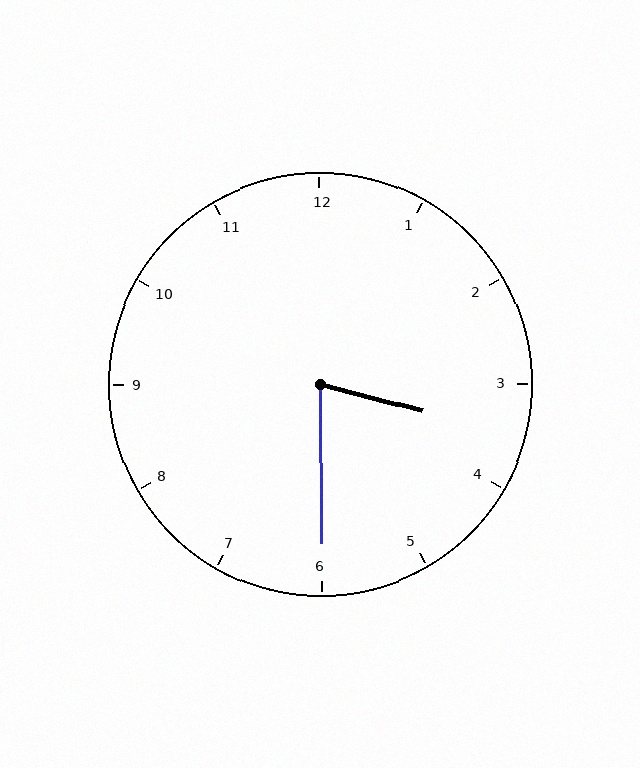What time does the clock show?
3:30.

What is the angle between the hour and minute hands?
Approximately 75 degrees.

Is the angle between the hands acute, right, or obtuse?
It is acute.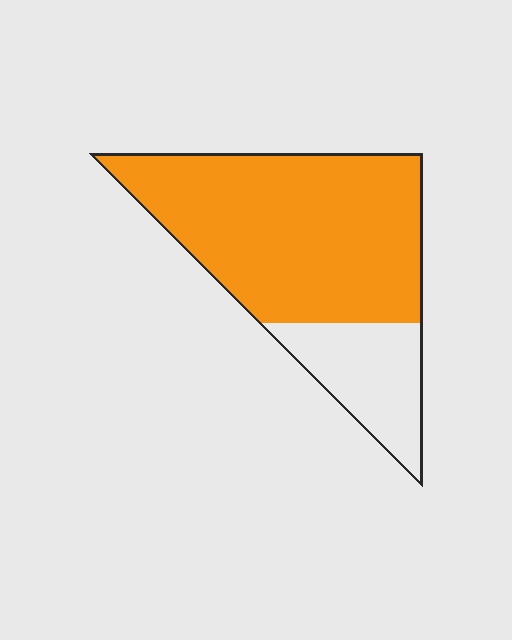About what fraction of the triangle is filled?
About three quarters (3/4).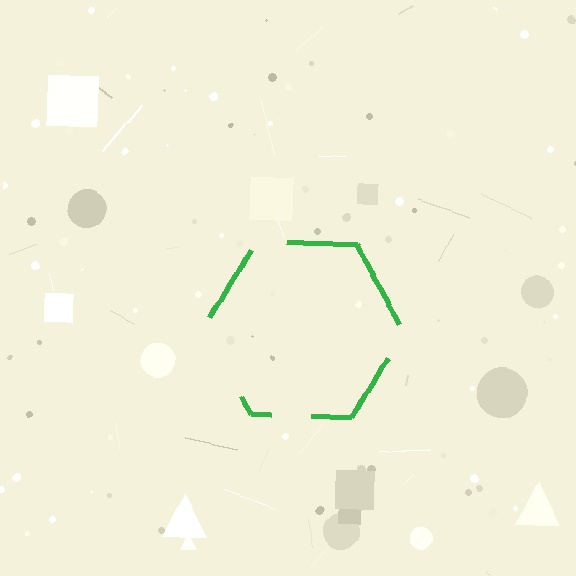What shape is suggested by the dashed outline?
The dashed outline suggests a hexagon.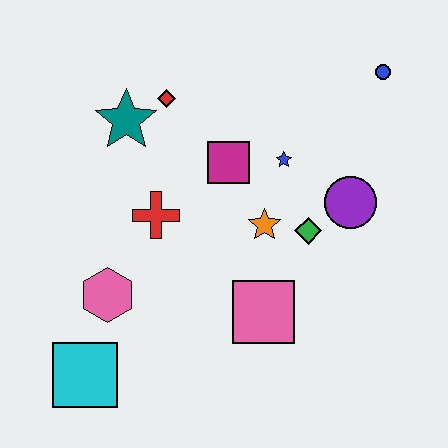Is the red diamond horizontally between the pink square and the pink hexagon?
Yes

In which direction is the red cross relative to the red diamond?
The red cross is below the red diamond.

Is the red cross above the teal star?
No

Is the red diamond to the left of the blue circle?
Yes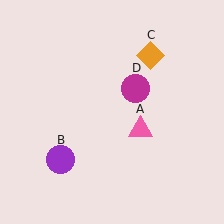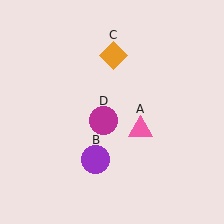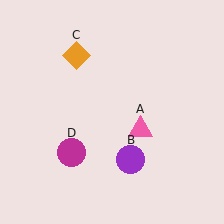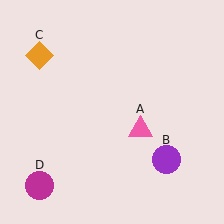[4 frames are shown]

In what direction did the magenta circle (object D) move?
The magenta circle (object D) moved down and to the left.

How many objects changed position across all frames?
3 objects changed position: purple circle (object B), orange diamond (object C), magenta circle (object D).